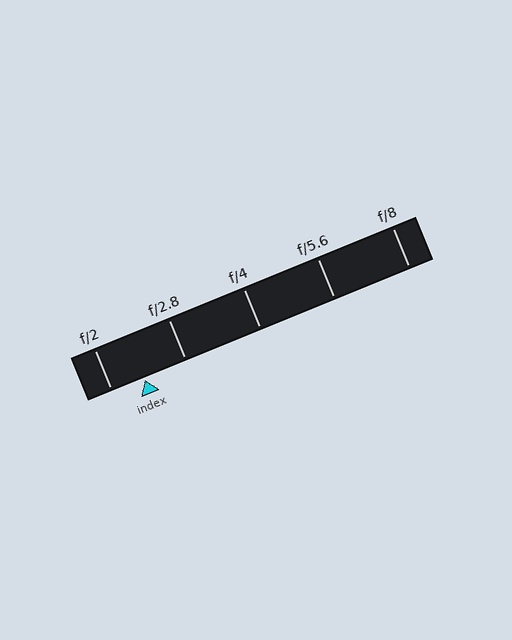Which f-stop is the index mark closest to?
The index mark is closest to f/2.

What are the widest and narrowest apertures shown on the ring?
The widest aperture shown is f/2 and the narrowest is f/8.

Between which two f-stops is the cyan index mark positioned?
The index mark is between f/2 and f/2.8.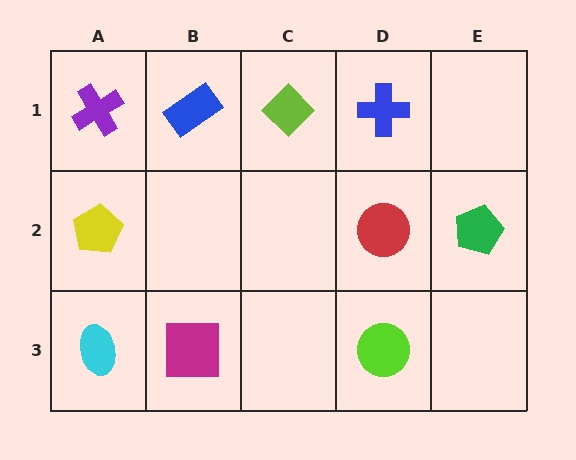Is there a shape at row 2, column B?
No, that cell is empty.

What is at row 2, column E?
A green pentagon.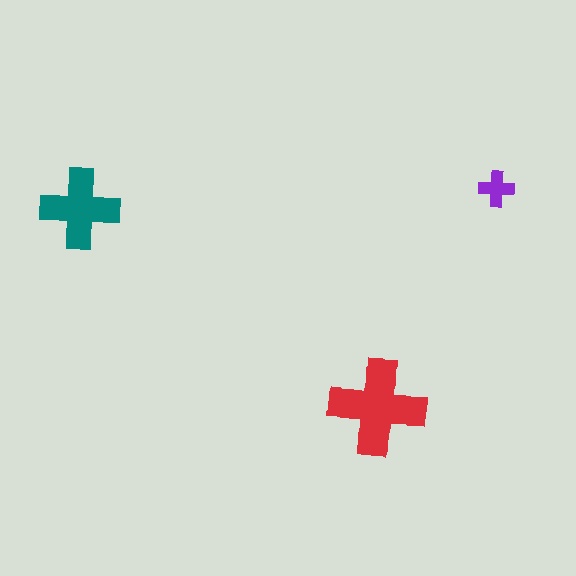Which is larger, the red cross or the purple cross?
The red one.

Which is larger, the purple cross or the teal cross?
The teal one.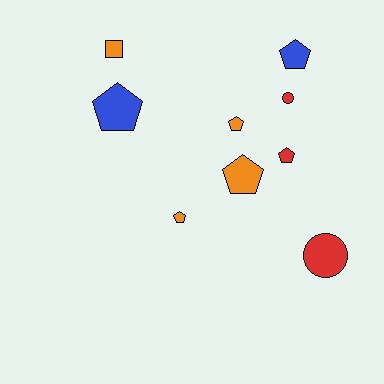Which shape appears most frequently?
Pentagon, with 6 objects.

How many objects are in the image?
There are 9 objects.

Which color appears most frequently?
Orange, with 4 objects.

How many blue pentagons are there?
There are 2 blue pentagons.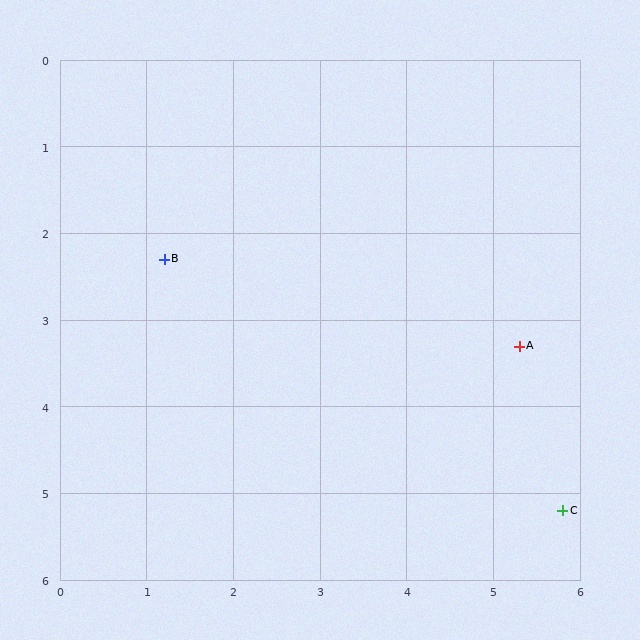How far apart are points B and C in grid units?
Points B and C are about 5.4 grid units apart.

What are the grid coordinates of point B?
Point B is at approximately (1.2, 2.3).